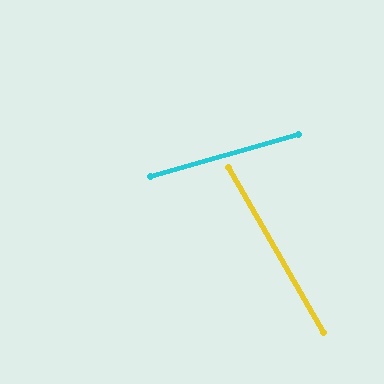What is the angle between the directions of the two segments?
Approximately 76 degrees.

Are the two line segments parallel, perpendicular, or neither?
Neither parallel nor perpendicular — they differ by about 76°.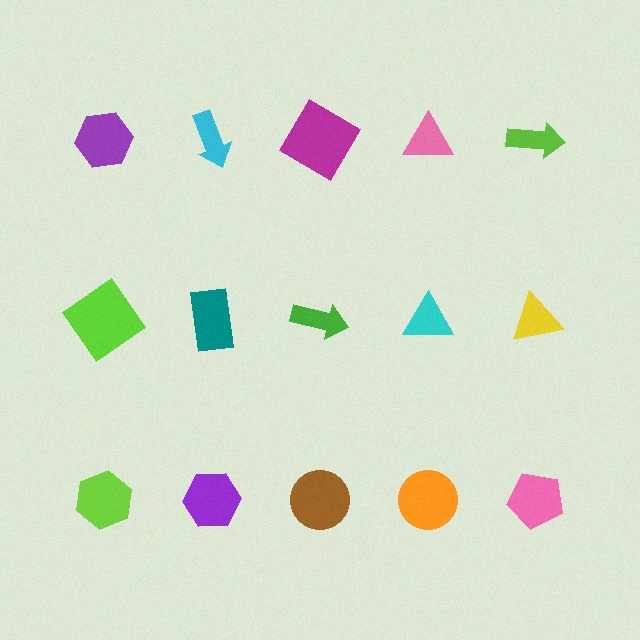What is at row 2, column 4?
A cyan triangle.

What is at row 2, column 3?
A green arrow.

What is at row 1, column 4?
A pink triangle.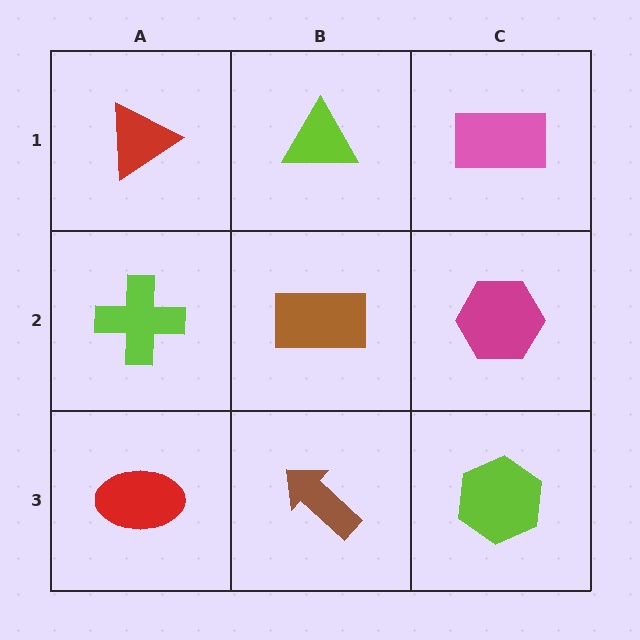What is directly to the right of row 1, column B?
A pink rectangle.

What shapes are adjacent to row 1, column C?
A magenta hexagon (row 2, column C), a lime triangle (row 1, column B).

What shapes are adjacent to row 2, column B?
A lime triangle (row 1, column B), a brown arrow (row 3, column B), a lime cross (row 2, column A), a magenta hexagon (row 2, column C).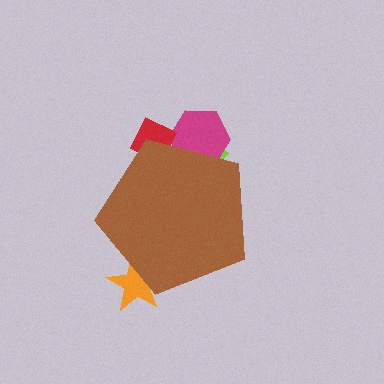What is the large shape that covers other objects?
A brown pentagon.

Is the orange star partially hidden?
Yes, the orange star is partially hidden behind the brown pentagon.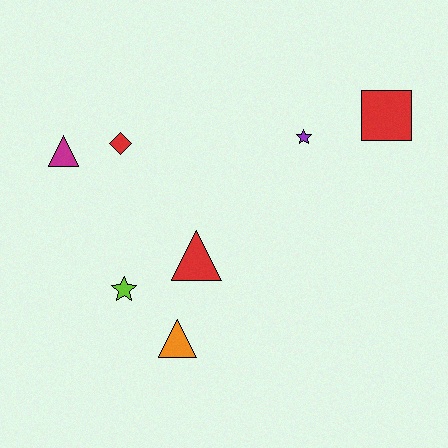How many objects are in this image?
There are 7 objects.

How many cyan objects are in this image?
There are no cyan objects.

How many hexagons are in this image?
There are no hexagons.